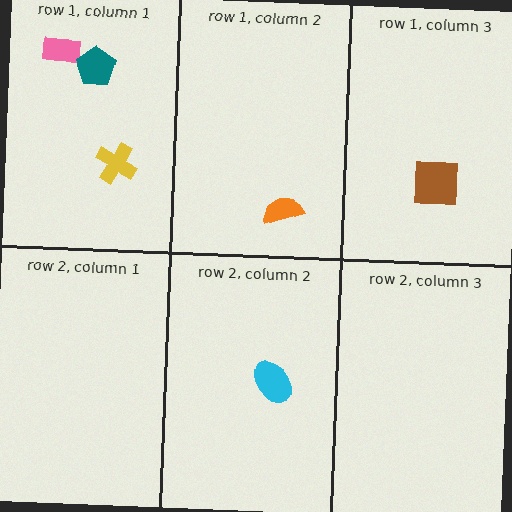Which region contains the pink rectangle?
The row 1, column 1 region.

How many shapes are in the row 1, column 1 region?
3.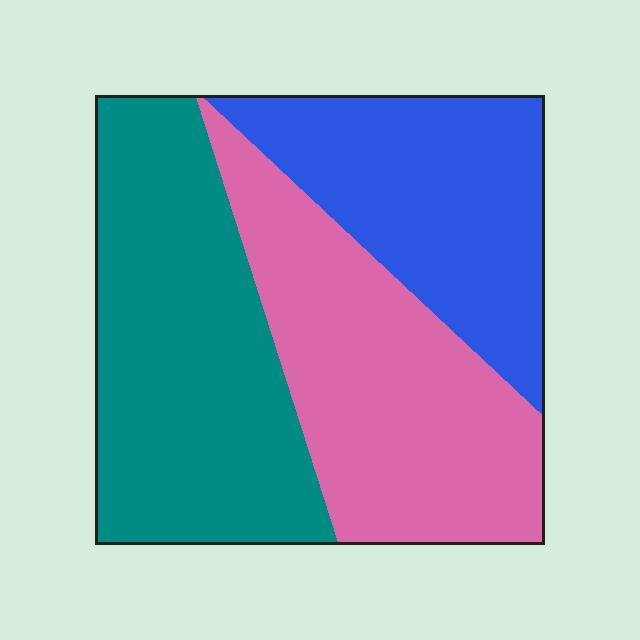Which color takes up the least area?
Blue, at roughly 25%.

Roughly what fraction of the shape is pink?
Pink covers roughly 35% of the shape.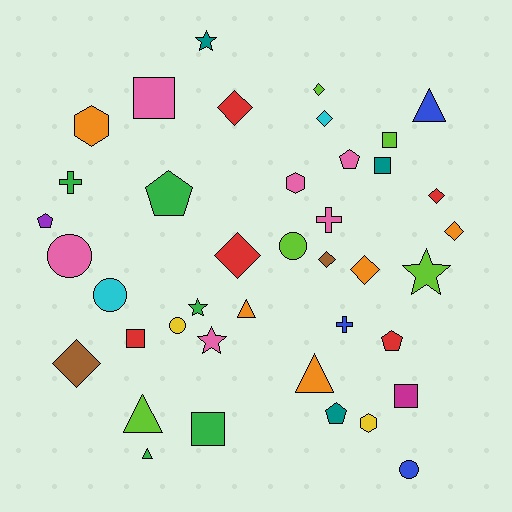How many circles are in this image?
There are 5 circles.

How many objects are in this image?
There are 40 objects.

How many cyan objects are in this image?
There are 2 cyan objects.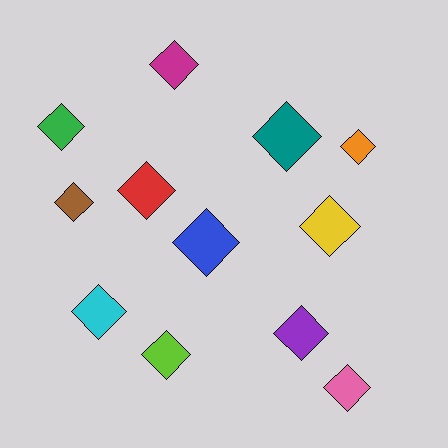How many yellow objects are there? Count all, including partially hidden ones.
There is 1 yellow object.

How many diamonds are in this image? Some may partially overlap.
There are 12 diamonds.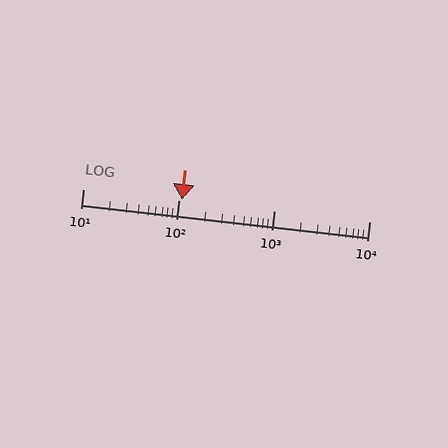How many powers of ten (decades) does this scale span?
The scale spans 3 decades, from 10 to 10000.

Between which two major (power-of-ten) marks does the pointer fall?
The pointer is between 100 and 1000.